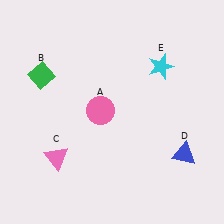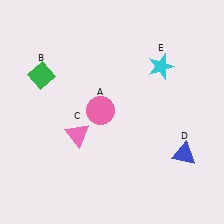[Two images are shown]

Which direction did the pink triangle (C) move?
The pink triangle (C) moved up.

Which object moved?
The pink triangle (C) moved up.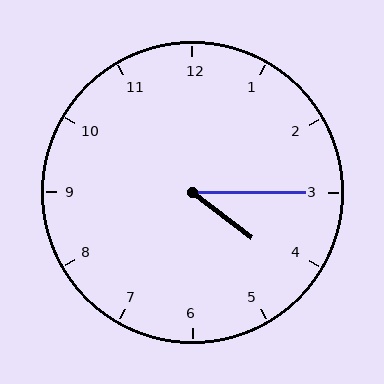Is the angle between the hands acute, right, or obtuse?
It is acute.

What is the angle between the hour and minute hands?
Approximately 38 degrees.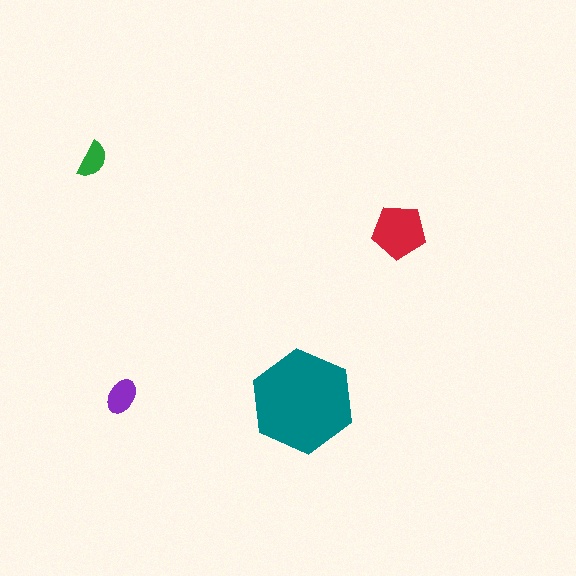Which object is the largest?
The teal hexagon.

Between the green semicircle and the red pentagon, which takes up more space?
The red pentagon.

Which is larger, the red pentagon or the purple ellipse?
The red pentagon.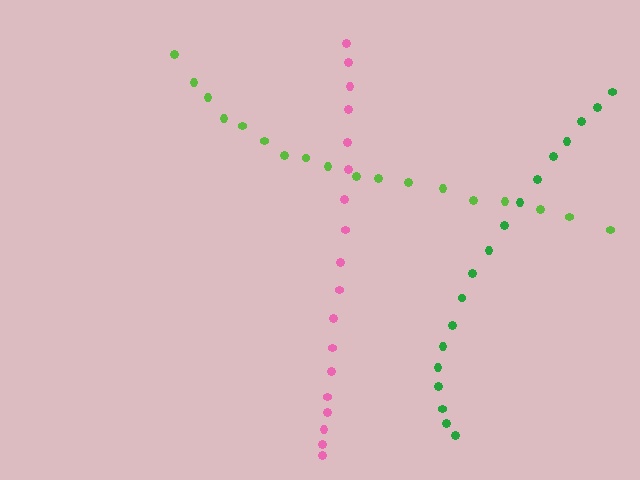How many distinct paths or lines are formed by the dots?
There are 3 distinct paths.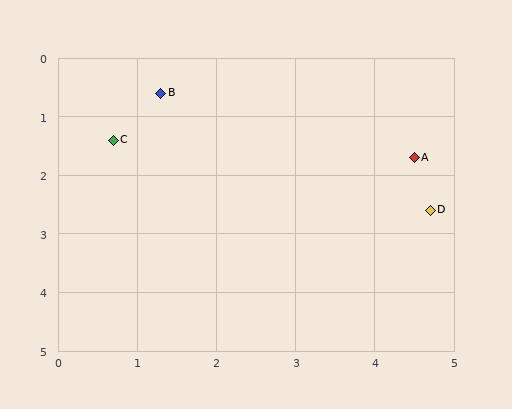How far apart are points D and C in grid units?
Points D and C are about 4.2 grid units apart.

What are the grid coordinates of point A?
Point A is at approximately (4.5, 1.7).